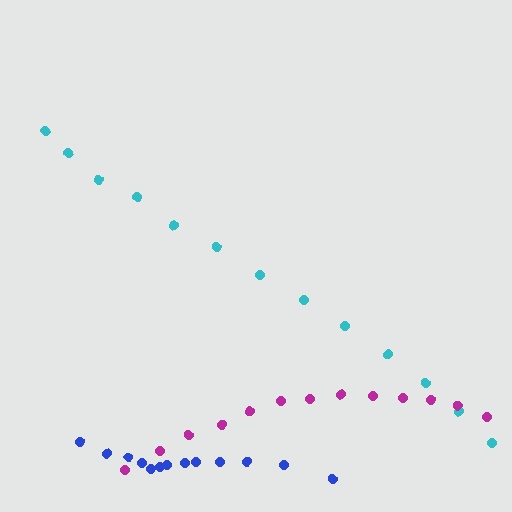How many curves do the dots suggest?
There are 3 distinct paths.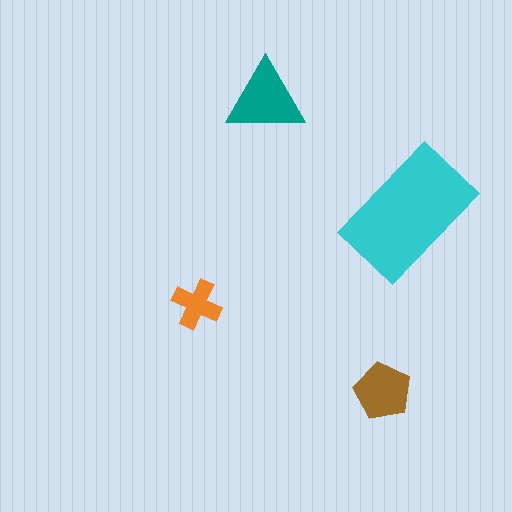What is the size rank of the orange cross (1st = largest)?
4th.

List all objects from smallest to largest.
The orange cross, the brown pentagon, the teal triangle, the cyan rectangle.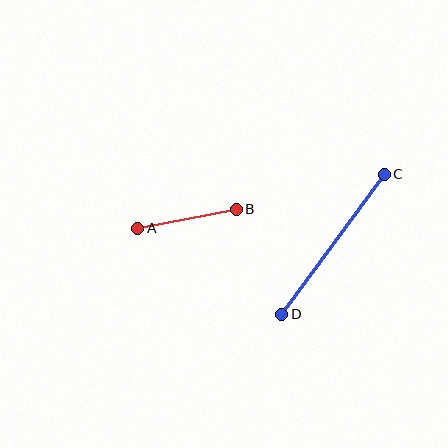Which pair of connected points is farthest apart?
Points C and D are farthest apart.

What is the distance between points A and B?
The distance is approximately 100 pixels.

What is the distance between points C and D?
The distance is approximately 174 pixels.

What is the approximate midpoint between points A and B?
The midpoint is at approximately (187, 219) pixels.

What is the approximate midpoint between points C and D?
The midpoint is at approximately (333, 244) pixels.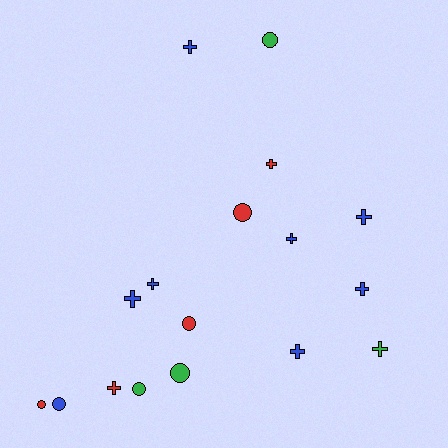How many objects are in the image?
There are 17 objects.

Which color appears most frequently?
Blue, with 8 objects.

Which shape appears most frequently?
Cross, with 10 objects.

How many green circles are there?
There are 3 green circles.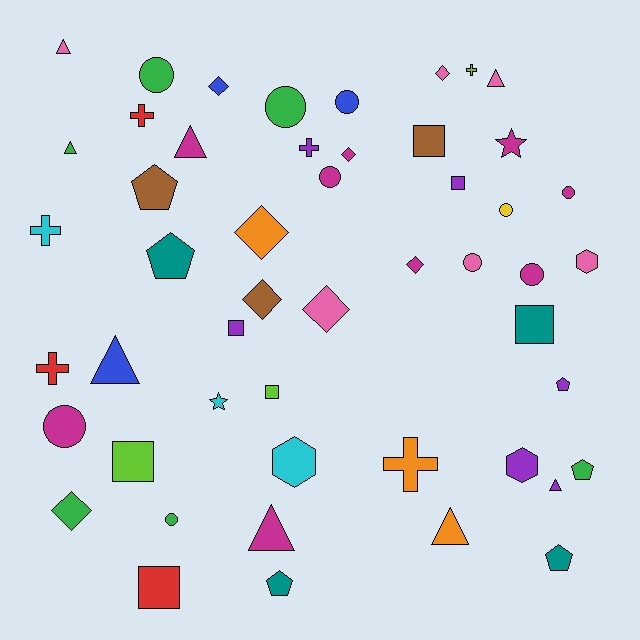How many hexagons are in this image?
There are 3 hexagons.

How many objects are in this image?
There are 50 objects.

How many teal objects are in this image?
There are 4 teal objects.